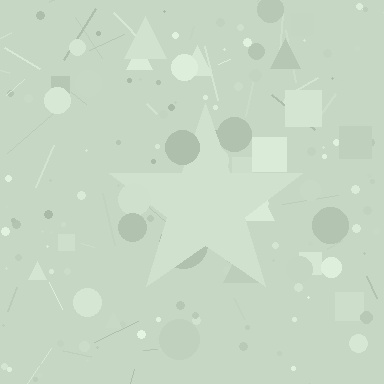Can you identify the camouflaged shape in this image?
The camouflaged shape is a star.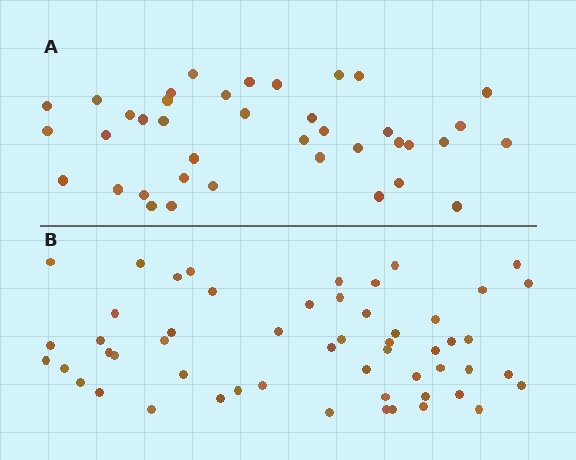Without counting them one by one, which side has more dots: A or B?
Region B (the bottom region) has more dots.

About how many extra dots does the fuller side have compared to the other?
Region B has approximately 15 more dots than region A.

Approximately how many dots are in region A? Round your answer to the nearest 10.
About 40 dots. (The exact count is 39, which rounds to 40.)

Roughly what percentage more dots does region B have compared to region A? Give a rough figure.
About 40% more.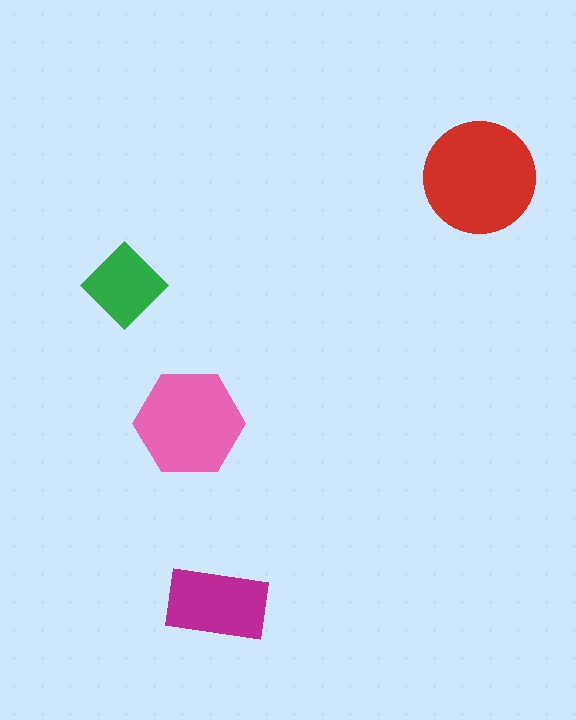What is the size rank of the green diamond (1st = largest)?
4th.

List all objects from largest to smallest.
The red circle, the pink hexagon, the magenta rectangle, the green diamond.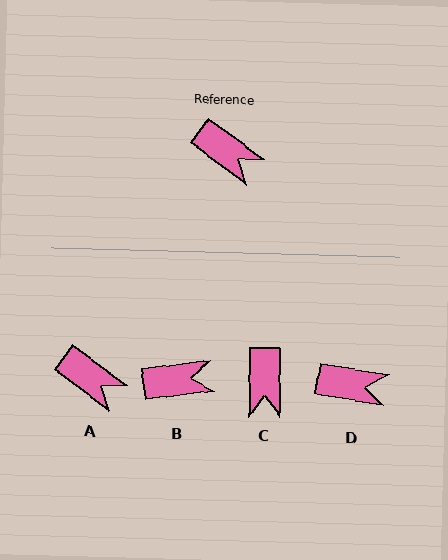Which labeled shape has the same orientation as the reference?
A.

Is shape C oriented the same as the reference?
No, it is off by about 54 degrees.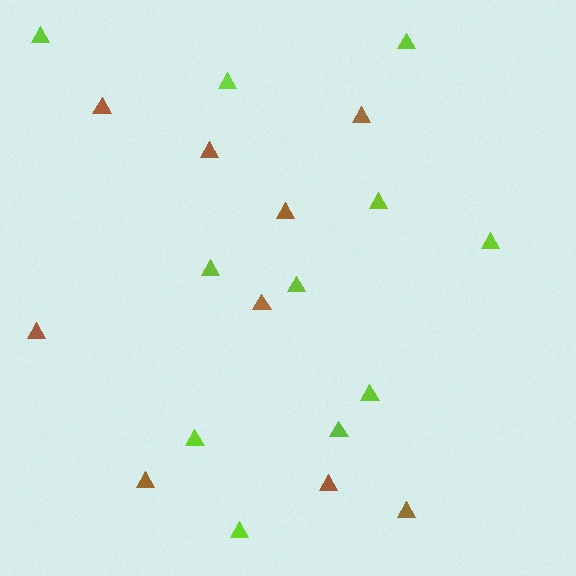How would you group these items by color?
There are 2 groups: one group of brown triangles (9) and one group of lime triangles (11).